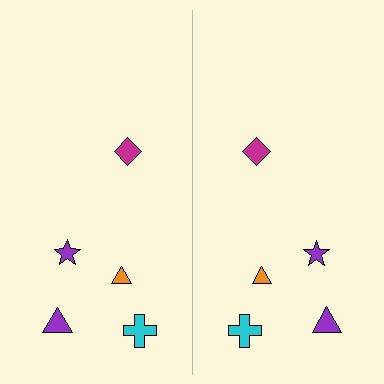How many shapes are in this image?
There are 10 shapes in this image.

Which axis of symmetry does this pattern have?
The pattern has a vertical axis of symmetry running through the center of the image.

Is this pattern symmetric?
Yes, this pattern has bilateral (reflection) symmetry.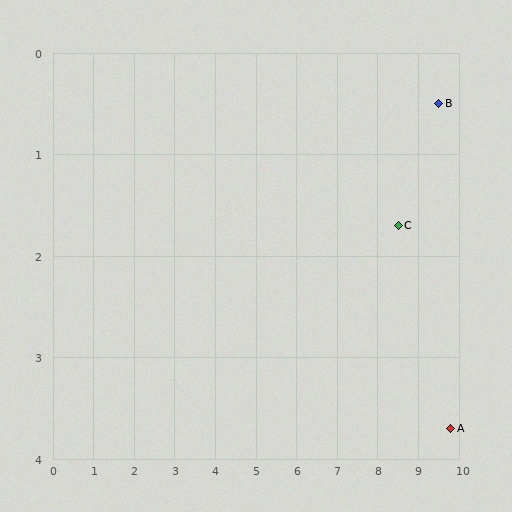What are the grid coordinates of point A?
Point A is at approximately (9.8, 3.7).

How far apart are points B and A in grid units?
Points B and A are about 3.2 grid units apart.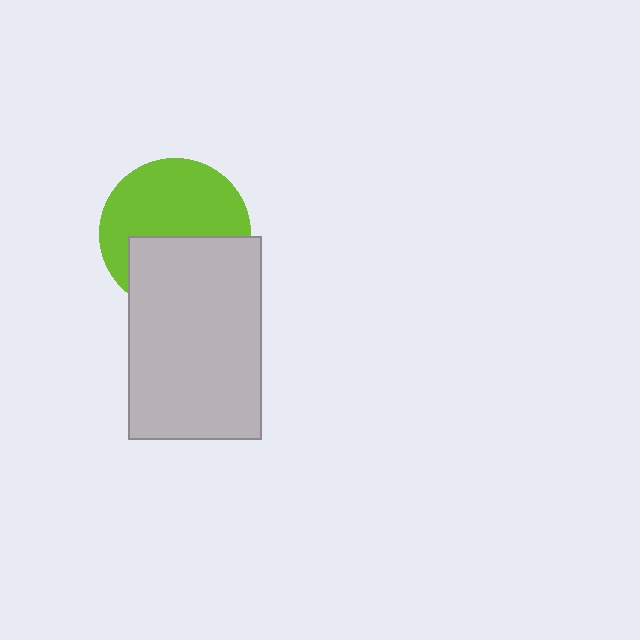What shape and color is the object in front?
The object in front is a light gray rectangle.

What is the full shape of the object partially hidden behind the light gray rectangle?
The partially hidden object is a lime circle.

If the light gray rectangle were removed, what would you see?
You would see the complete lime circle.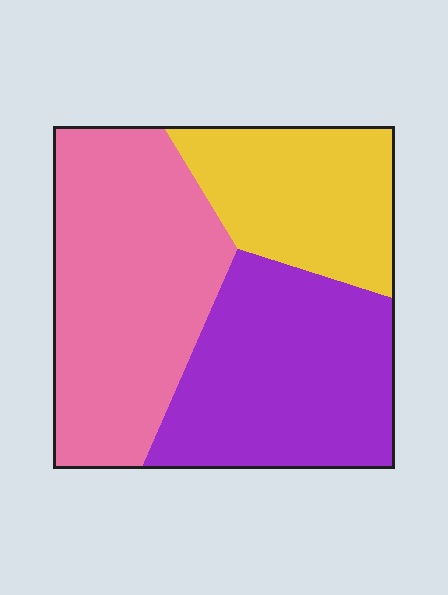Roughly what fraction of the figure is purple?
Purple takes up about one third (1/3) of the figure.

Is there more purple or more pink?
Pink.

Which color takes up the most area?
Pink, at roughly 40%.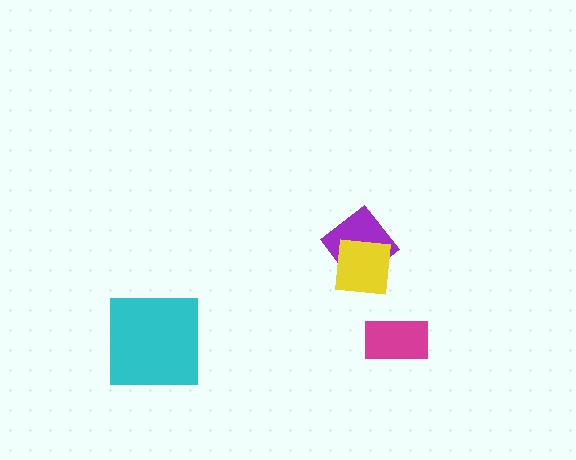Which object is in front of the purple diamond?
The yellow square is in front of the purple diamond.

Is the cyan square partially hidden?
No, no other shape covers it.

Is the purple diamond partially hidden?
Yes, it is partially covered by another shape.